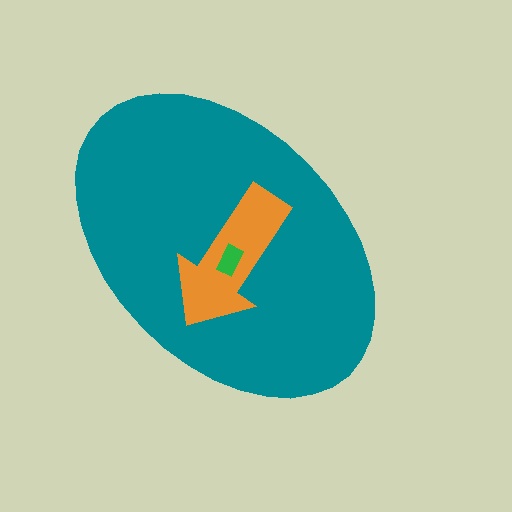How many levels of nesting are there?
3.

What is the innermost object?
The green rectangle.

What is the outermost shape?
The teal ellipse.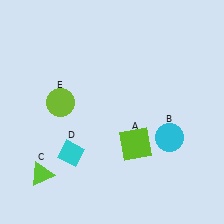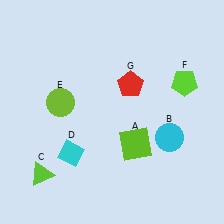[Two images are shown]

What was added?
A lime pentagon (F), a red pentagon (G) were added in Image 2.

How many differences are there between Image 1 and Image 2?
There are 2 differences between the two images.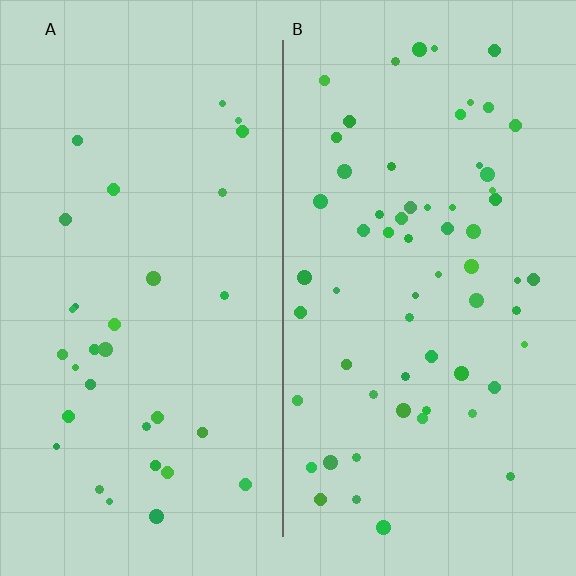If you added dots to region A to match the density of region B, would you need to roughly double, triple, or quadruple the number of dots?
Approximately double.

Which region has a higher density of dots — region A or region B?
B (the right).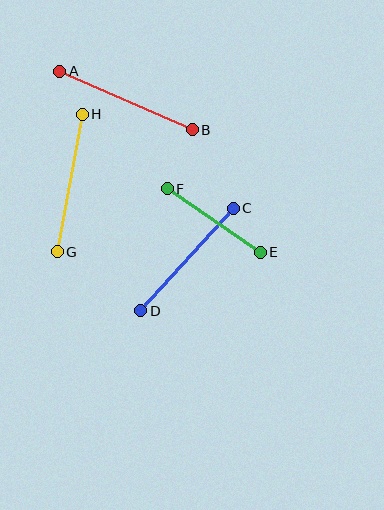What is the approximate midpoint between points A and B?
The midpoint is at approximately (126, 100) pixels.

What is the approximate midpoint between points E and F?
The midpoint is at approximately (214, 221) pixels.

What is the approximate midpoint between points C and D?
The midpoint is at approximately (187, 260) pixels.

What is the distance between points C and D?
The distance is approximately 138 pixels.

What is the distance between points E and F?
The distance is approximately 113 pixels.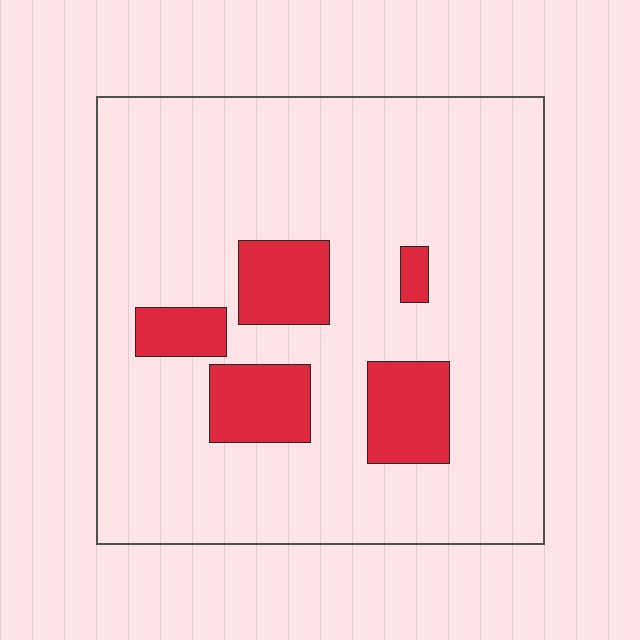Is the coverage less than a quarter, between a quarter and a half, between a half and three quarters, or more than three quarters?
Less than a quarter.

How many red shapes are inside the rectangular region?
5.